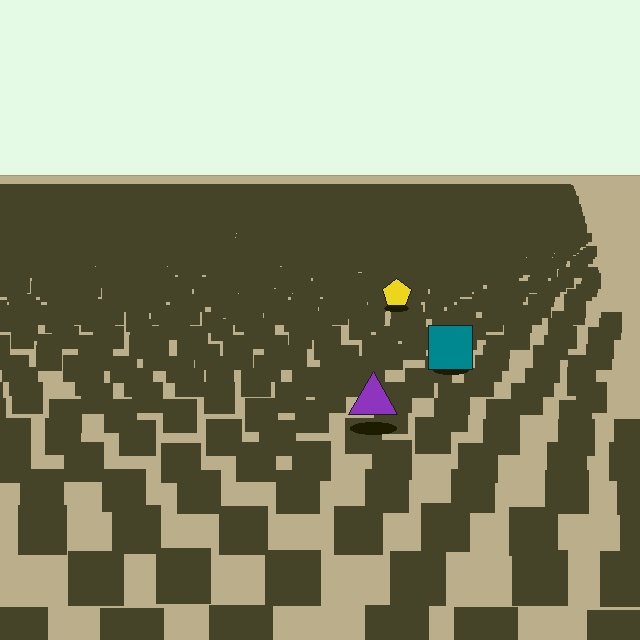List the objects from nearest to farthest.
From nearest to farthest: the purple triangle, the teal square, the yellow pentagon.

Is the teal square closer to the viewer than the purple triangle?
No. The purple triangle is closer — you can tell from the texture gradient: the ground texture is coarser near it.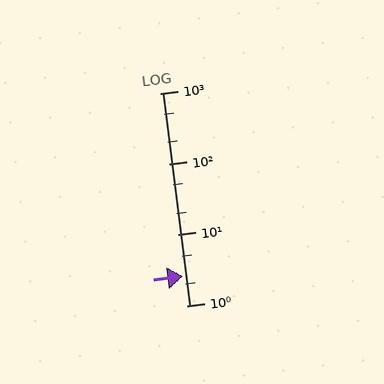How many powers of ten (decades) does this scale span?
The scale spans 3 decades, from 1 to 1000.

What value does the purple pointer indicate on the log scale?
The pointer indicates approximately 2.6.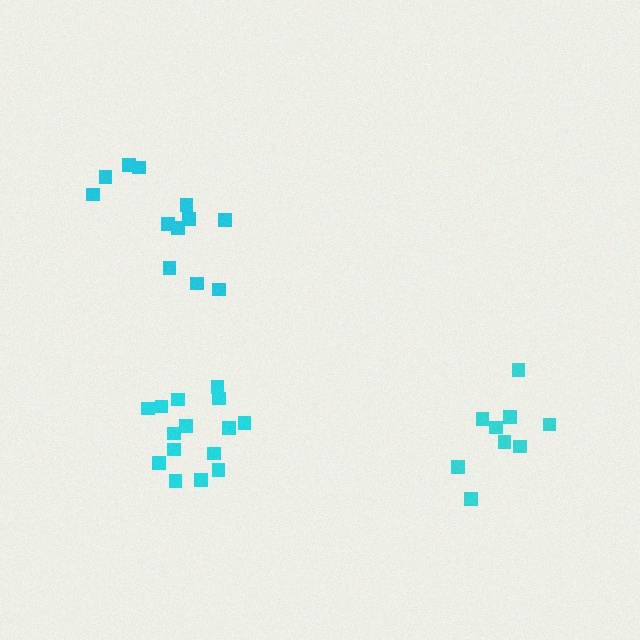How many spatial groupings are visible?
There are 3 spatial groupings.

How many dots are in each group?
Group 1: 9 dots, Group 2: 12 dots, Group 3: 15 dots (36 total).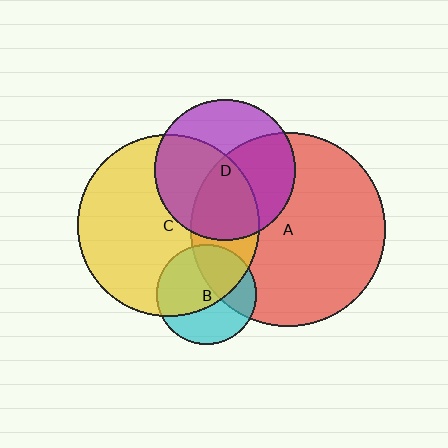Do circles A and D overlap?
Yes.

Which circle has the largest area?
Circle A (red).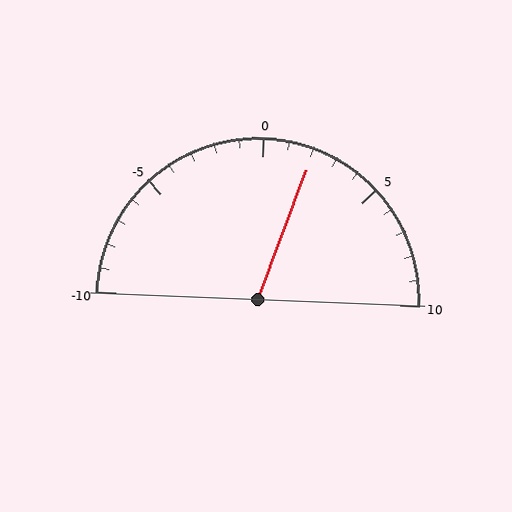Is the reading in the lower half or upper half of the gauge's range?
The reading is in the upper half of the range (-10 to 10).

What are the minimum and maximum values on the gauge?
The gauge ranges from -10 to 10.